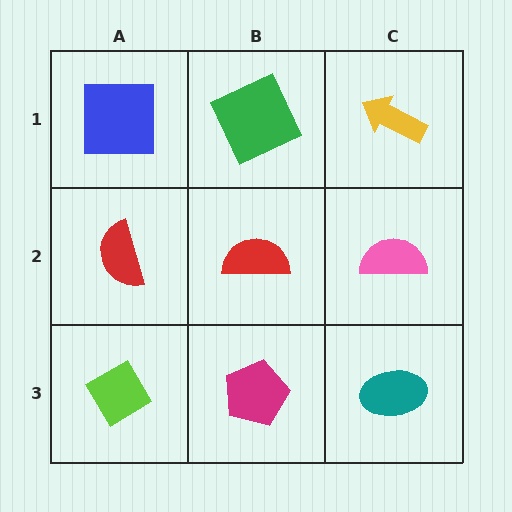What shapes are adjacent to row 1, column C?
A pink semicircle (row 2, column C), a green square (row 1, column B).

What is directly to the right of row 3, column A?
A magenta pentagon.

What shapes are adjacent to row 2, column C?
A yellow arrow (row 1, column C), a teal ellipse (row 3, column C), a red semicircle (row 2, column B).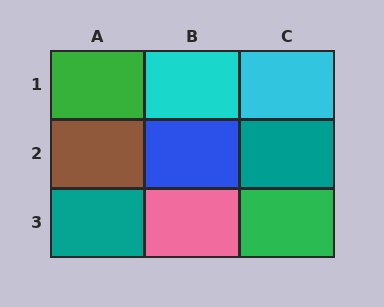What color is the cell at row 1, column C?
Cyan.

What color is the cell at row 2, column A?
Brown.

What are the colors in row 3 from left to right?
Teal, pink, green.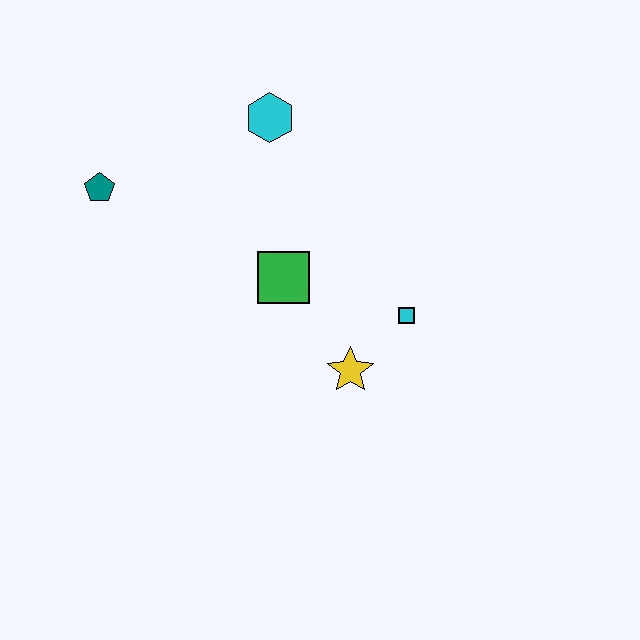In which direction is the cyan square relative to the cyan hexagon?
The cyan square is below the cyan hexagon.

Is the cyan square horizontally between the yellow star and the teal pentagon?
No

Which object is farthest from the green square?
The teal pentagon is farthest from the green square.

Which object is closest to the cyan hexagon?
The green square is closest to the cyan hexagon.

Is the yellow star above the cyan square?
No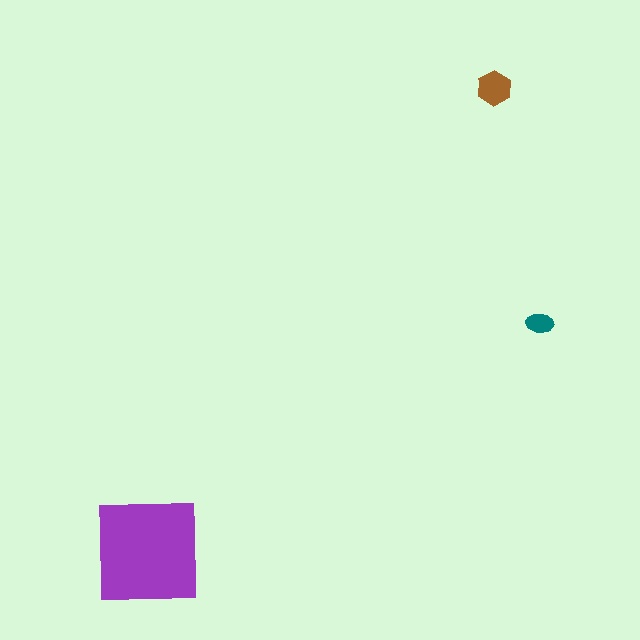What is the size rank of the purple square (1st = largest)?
1st.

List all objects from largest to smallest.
The purple square, the brown hexagon, the teal ellipse.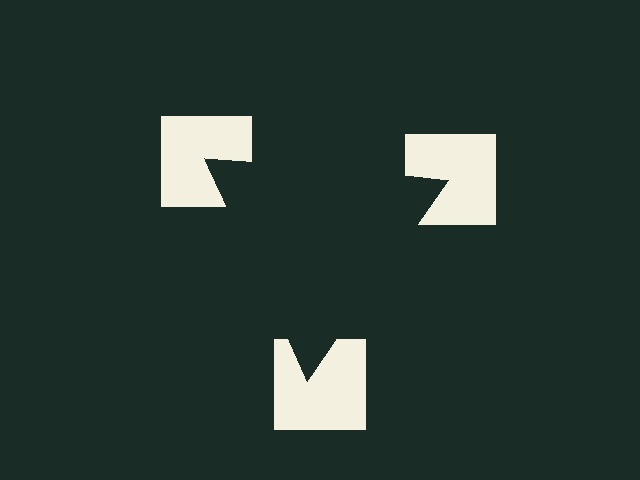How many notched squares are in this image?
There are 3 — one at each vertex of the illusory triangle.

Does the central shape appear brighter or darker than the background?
It typically appears slightly darker than the background, even though no actual brightness change is drawn.